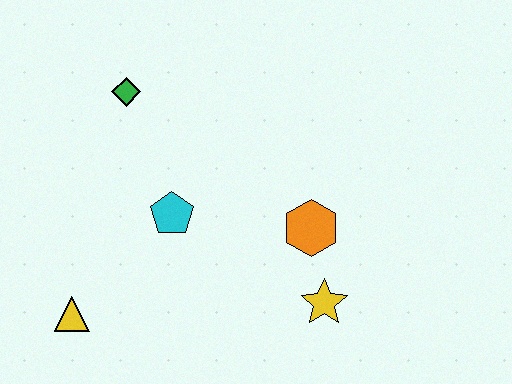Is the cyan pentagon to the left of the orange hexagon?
Yes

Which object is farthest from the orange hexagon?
The yellow triangle is farthest from the orange hexagon.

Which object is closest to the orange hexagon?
The yellow star is closest to the orange hexagon.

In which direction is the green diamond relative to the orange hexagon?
The green diamond is to the left of the orange hexagon.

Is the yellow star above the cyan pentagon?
No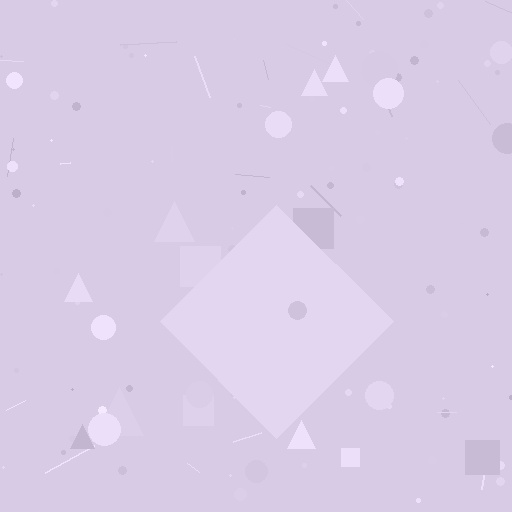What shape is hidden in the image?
A diamond is hidden in the image.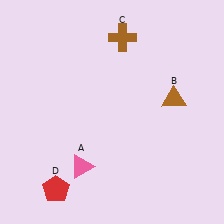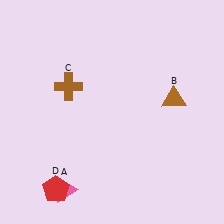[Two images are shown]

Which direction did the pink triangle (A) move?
The pink triangle (A) moved down.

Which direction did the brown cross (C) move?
The brown cross (C) moved left.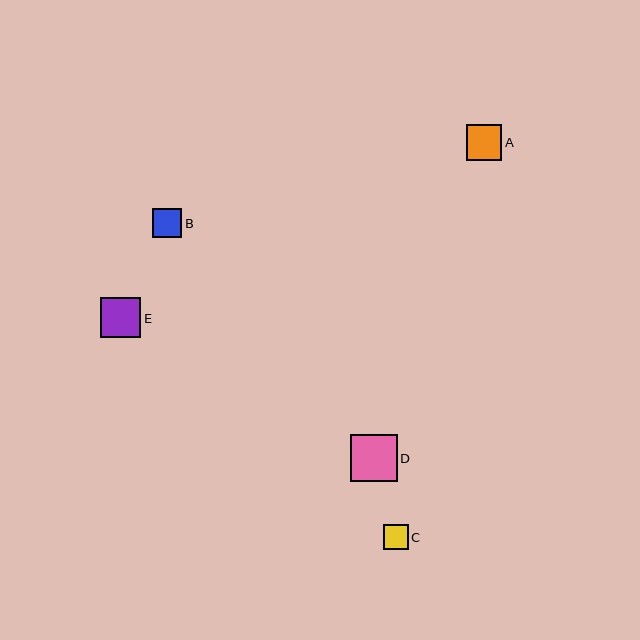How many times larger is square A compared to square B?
Square A is approximately 1.2 times the size of square B.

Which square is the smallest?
Square C is the smallest with a size of approximately 25 pixels.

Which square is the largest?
Square D is the largest with a size of approximately 47 pixels.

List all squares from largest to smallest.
From largest to smallest: D, E, A, B, C.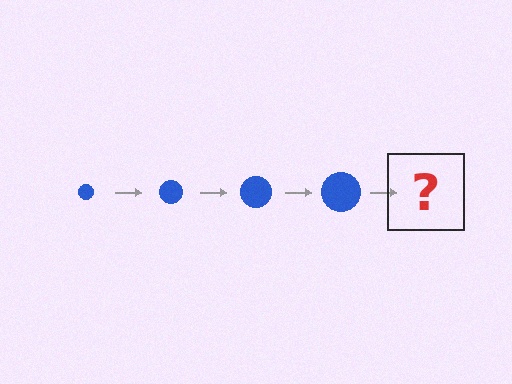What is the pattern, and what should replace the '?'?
The pattern is that the circle gets progressively larger each step. The '?' should be a blue circle, larger than the previous one.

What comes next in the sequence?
The next element should be a blue circle, larger than the previous one.